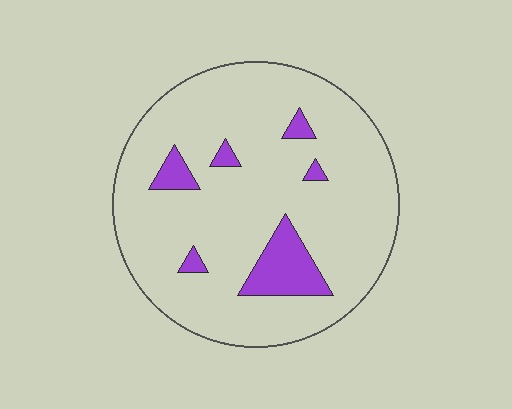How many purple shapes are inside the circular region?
6.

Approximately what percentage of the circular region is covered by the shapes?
Approximately 10%.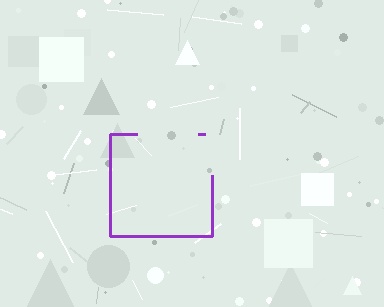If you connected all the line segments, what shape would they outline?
They would outline a square.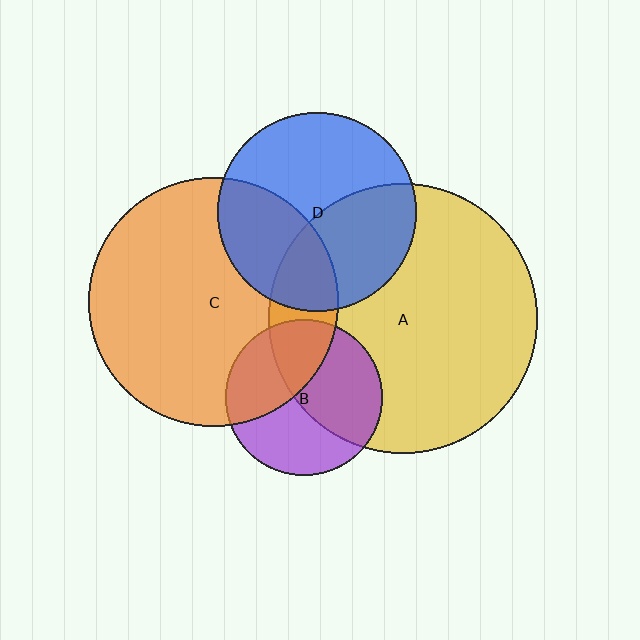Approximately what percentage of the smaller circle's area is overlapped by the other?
Approximately 15%.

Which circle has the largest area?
Circle A (yellow).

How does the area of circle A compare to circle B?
Approximately 3.0 times.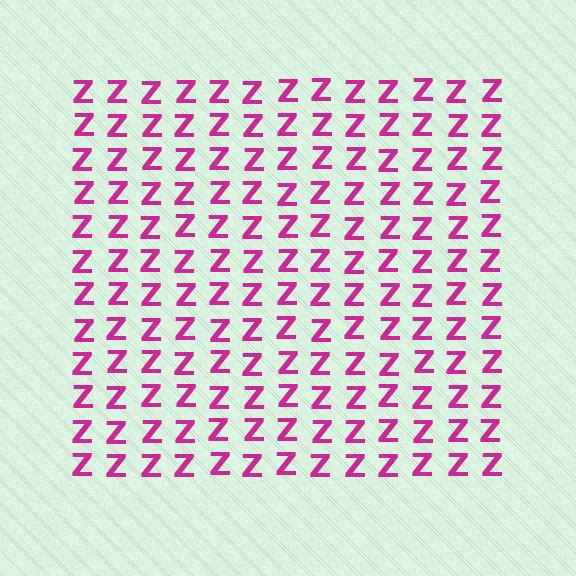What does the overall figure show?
The overall figure shows a square.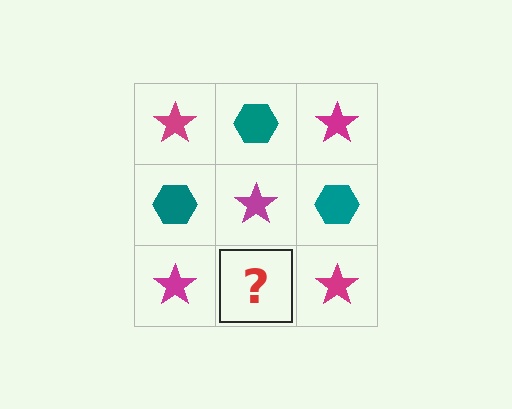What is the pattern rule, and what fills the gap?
The rule is that it alternates magenta star and teal hexagon in a checkerboard pattern. The gap should be filled with a teal hexagon.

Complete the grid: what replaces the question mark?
The question mark should be replaced with a teal hexagon.